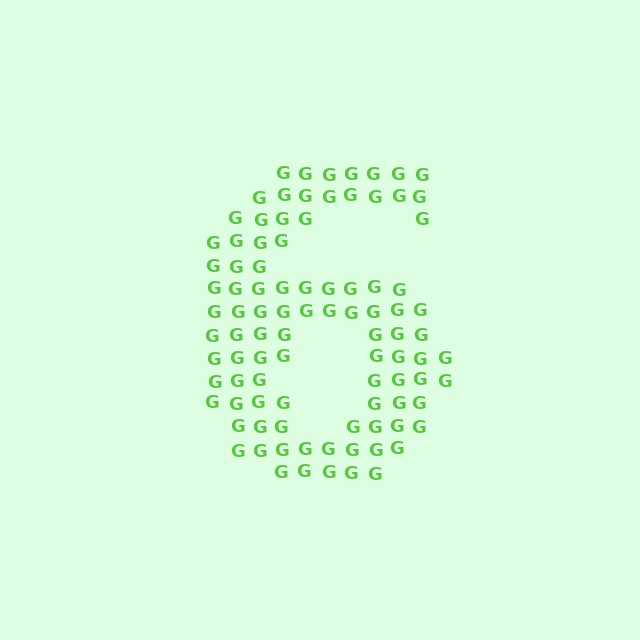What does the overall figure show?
The overall figure shows the digit 6.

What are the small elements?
The small elements are letter G's.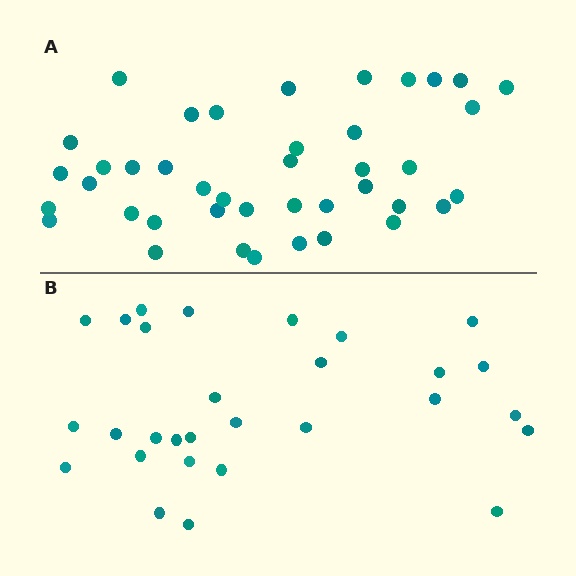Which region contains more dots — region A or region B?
Region A (the top region) has more dots.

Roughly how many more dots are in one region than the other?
Region A has roughly 12 or so more dots than region B.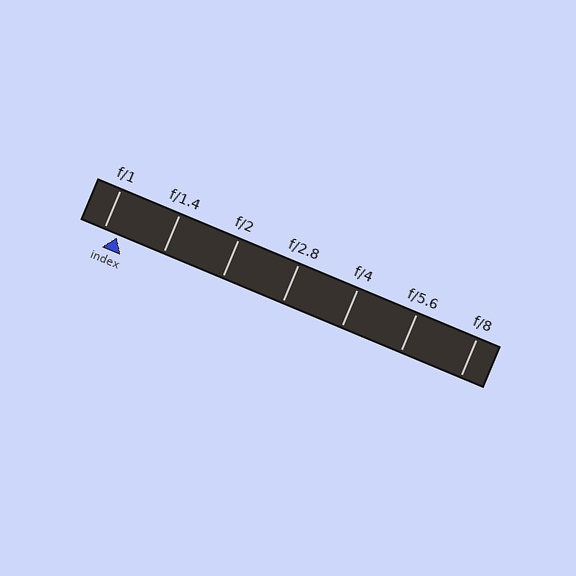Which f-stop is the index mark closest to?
The index mark is closest to f/1.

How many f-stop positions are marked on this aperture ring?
There are 7 f-stop positions marked.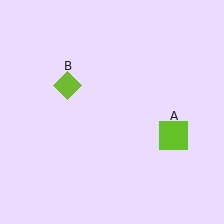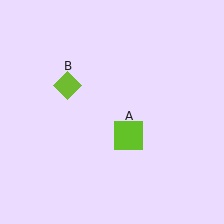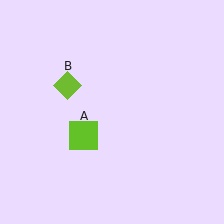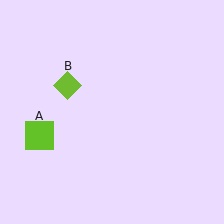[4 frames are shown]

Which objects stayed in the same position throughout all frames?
Lime diamond (object B) remained stationary.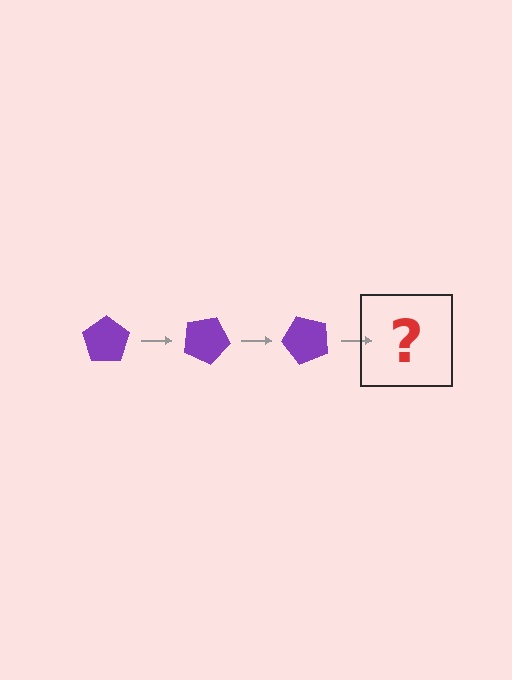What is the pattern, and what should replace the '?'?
The pattern is that the pentagon rotates 25 degrees each step. The '?' should be a purple pentagon rotated 75 degrees.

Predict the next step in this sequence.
The next step is a purple pentagon rotated 75 degrees.